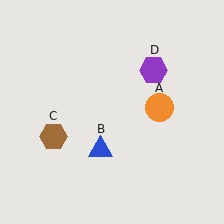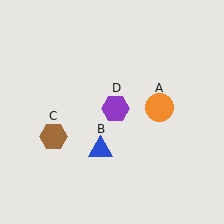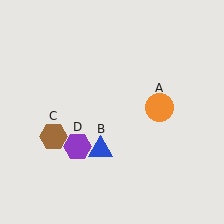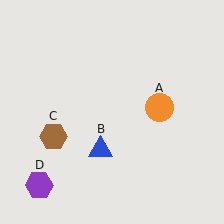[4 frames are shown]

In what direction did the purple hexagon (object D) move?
The purple hexagon (object D) moved down and to the left.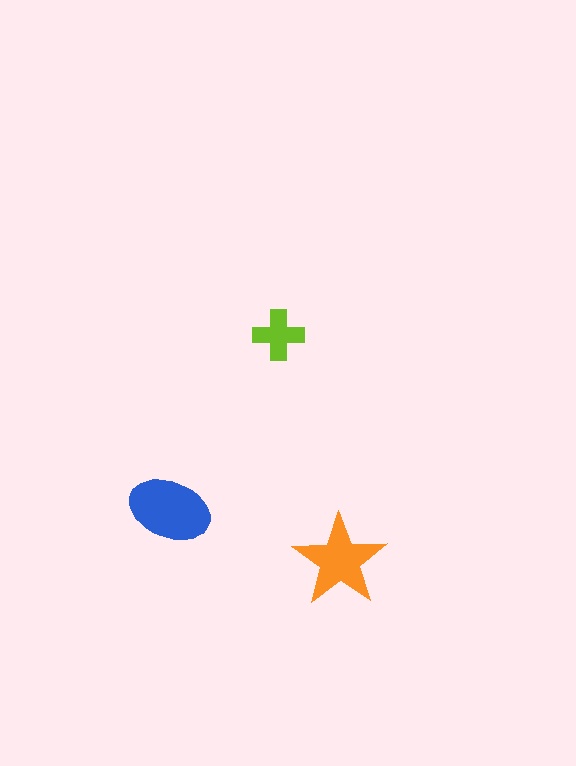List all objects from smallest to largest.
The lime cross, the orange star, the blue ellipse.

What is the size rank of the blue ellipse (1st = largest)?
1st.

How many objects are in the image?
There are 3 objects in the image.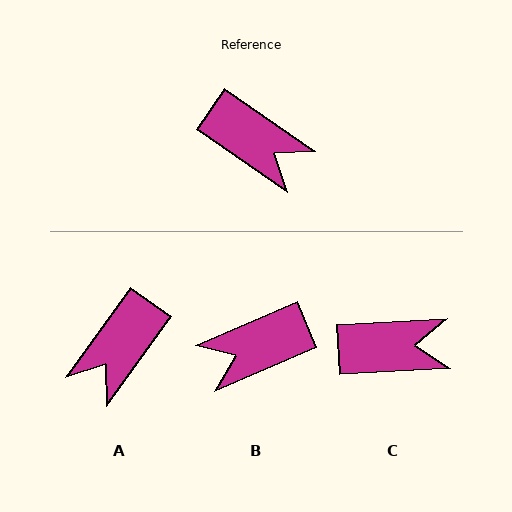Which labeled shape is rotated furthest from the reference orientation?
B, about 122 degrees away.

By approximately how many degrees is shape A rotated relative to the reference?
Approximately 91 degrees clockwise.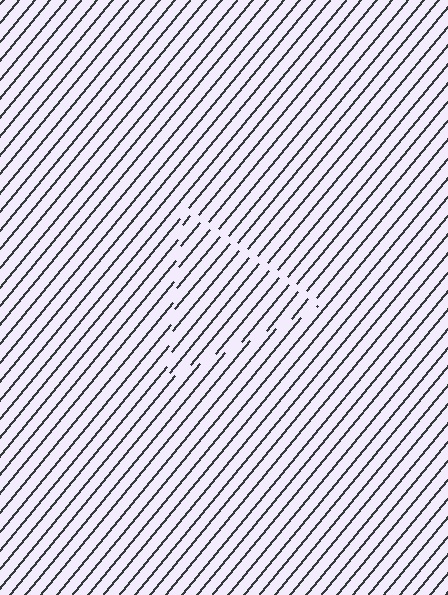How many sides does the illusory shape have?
3 sides — the line-ends trace a triangle.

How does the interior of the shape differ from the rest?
The interior of the shape contains the same grating, shifted by half a period — the contour is defined by the phase discontinuity where line-ends from the inner and outer gratings abut.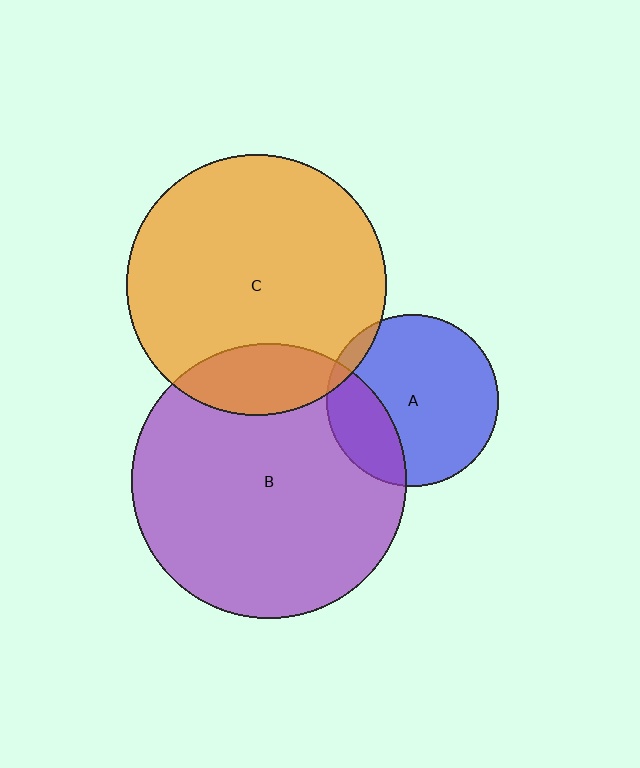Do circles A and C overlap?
Yes.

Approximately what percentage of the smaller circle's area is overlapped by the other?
Approximately 5%.